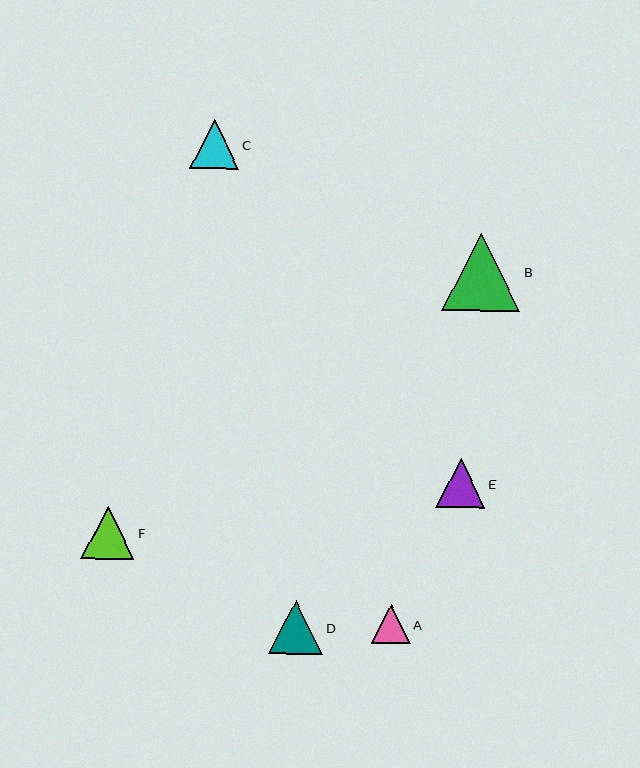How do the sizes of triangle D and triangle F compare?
Triangle D and triangle F are approximately the same size.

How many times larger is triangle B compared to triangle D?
Triangle B is approximately 1.5 times the size of triangle D.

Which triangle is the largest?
Triangle B is the largest with a size of approximately 78 pixels.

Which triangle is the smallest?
Triangle A is the smallest with a size of approximately 39 pixels.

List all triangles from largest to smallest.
From largest to smallest: B, D, F, E, C, A.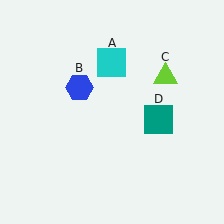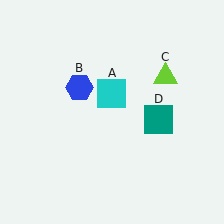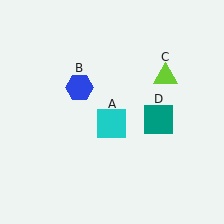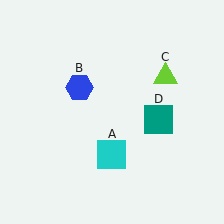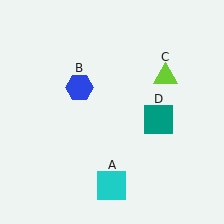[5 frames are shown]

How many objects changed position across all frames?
1 object changed position: cyan square (object A).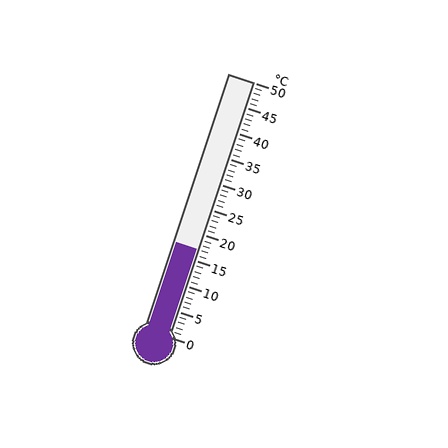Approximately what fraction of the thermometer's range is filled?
The thermometer is filled to approximately 35% of its range.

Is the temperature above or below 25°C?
The temperature is below 25°C.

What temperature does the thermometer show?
The thermometer shows approximately 17°C.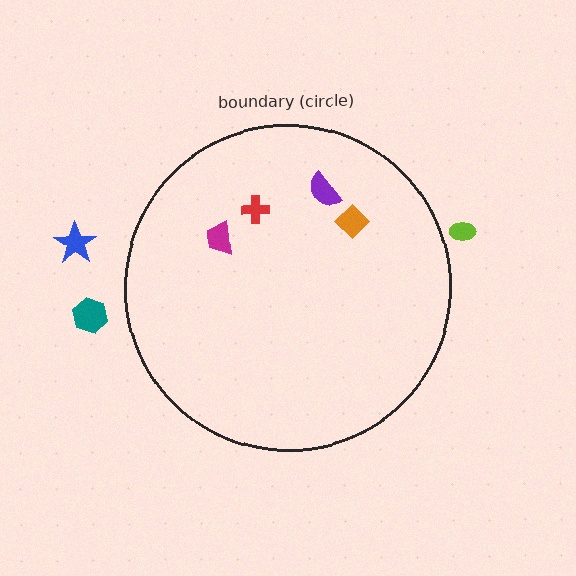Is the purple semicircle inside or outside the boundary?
Inside.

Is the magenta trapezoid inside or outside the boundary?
Inside.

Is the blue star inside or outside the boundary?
Outside.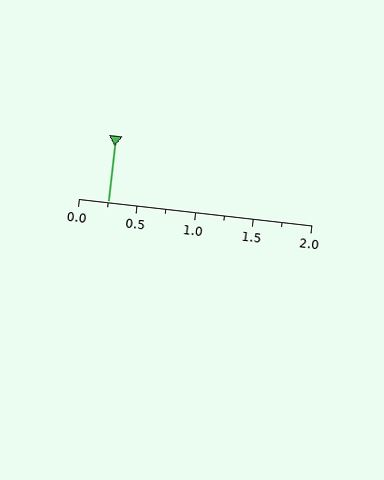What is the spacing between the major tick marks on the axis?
The major ticks are spaced 0.5 apart.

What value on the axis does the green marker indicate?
The marker indicates approximately 0.25.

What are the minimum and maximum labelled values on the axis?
The axis runs from 0.0 to 2.0.